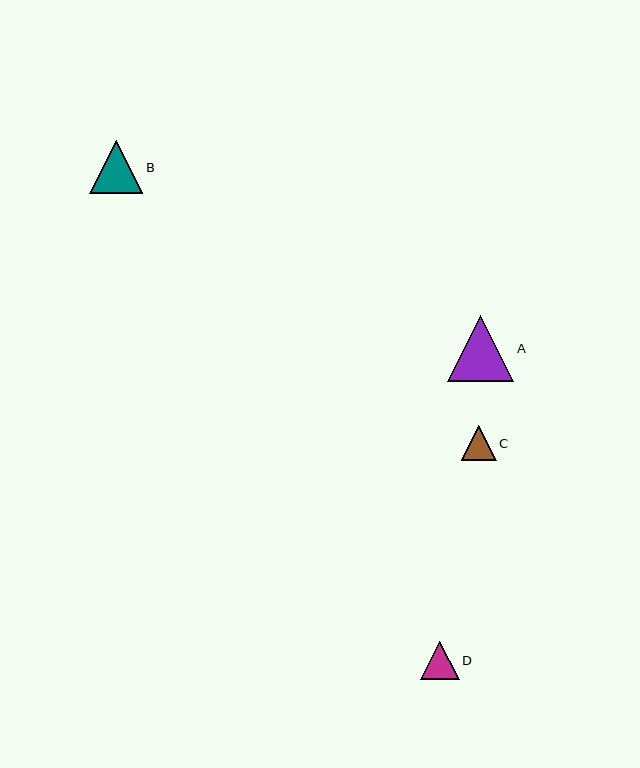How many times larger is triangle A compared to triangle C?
Triangle A is approximately 1.9 times the size of triangle C.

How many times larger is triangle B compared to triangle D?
Triangle B is approximately 1.4 times the size of triangle D.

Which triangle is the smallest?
Triangle C is the smallest with a size of approximately 35 pixels.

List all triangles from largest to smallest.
From largest to smallest: A, B, D, C.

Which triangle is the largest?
Triangle A is the largest with a size of approximately 66 pixels.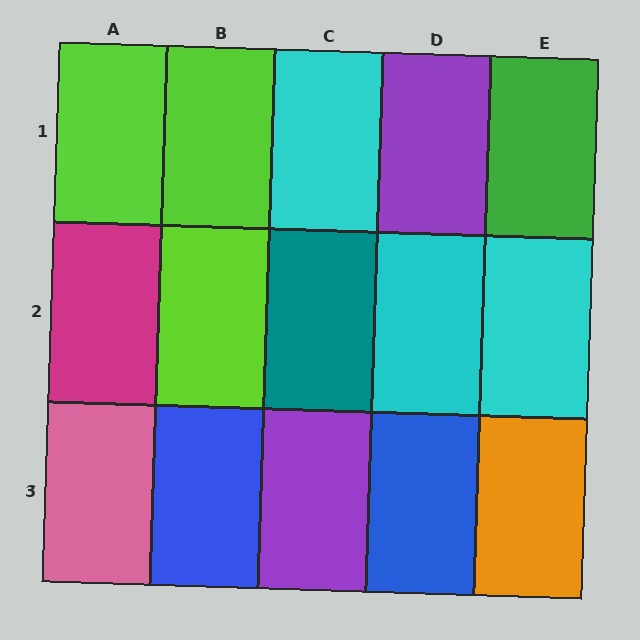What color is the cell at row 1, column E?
Green.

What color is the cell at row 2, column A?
Magenta.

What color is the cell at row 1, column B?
Lime.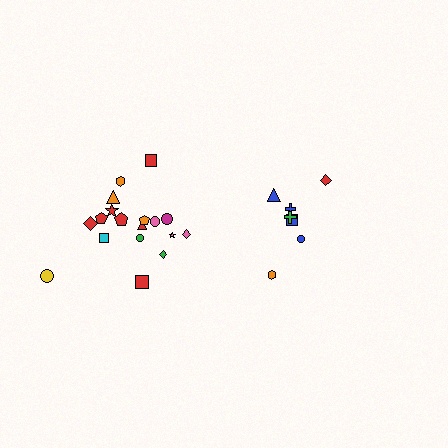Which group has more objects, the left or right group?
The left group.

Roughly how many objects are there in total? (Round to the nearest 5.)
Roughly 25 objects in total.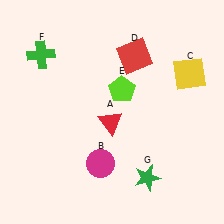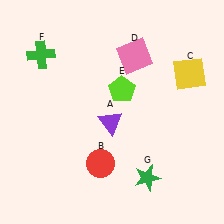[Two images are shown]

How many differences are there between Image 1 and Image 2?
There are 3 differences between the two images.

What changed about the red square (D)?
In Image 1, D is red. In Image 2, it changed to pink.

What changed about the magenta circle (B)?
In Image 1, B is magenta. In Image 2, it changed to red.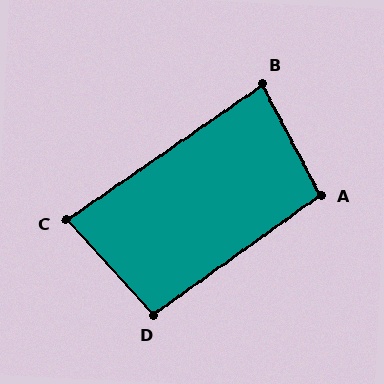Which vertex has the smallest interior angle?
C, at approximately 82 degrees.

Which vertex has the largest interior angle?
A, at approximately 98 degrees.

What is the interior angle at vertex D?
Approximately 97 degrees (obtuse).